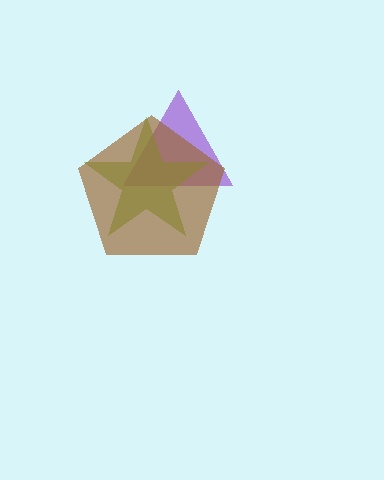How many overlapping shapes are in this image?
There are 3 overlapping shapes in the image.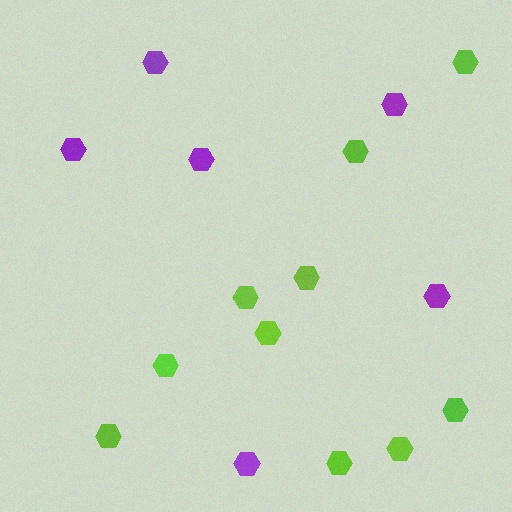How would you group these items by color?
There are 2 groups: one group of lime hexagons (10) and one group of purple hexagons (6).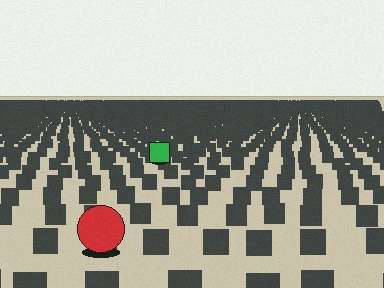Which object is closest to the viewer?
The red circle is closest. The texture marks near it are larger and more spread out.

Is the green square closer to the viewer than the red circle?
No. The red circle is closer — you can tell from the texture gradient: the ground texture is coarser near it.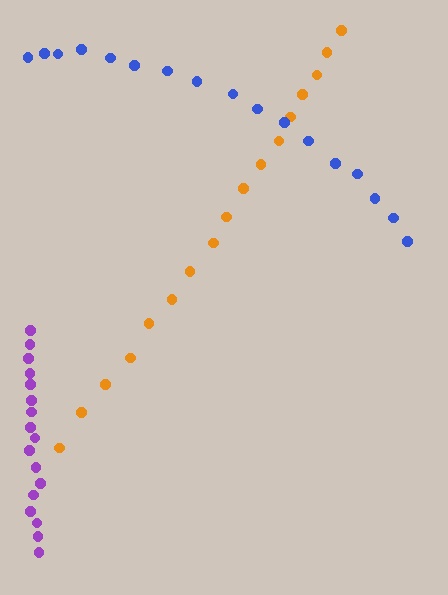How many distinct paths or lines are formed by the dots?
There are 3 distinct paths.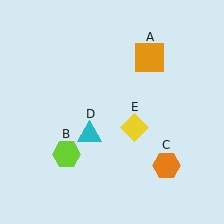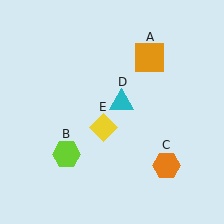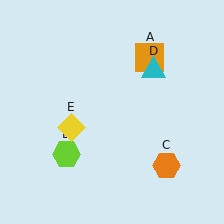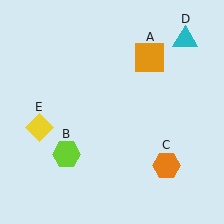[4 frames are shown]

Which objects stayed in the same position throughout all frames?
Orange square (object A) and lime hexagon (object B) and orange hexagon (object C) remained stationary.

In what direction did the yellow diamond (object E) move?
The yellow diamond (object E) moved left.